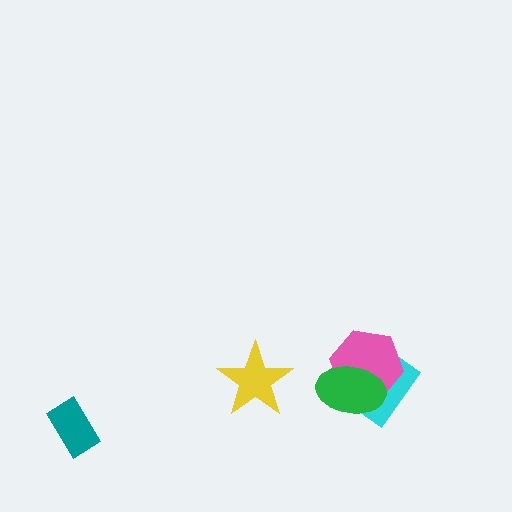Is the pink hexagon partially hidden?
Yes, it is partially covered by another shape.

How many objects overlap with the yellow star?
0 objects overlap with the yellow star.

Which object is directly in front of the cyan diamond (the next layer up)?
The pink hexagon is directly in front of the cyan diamond.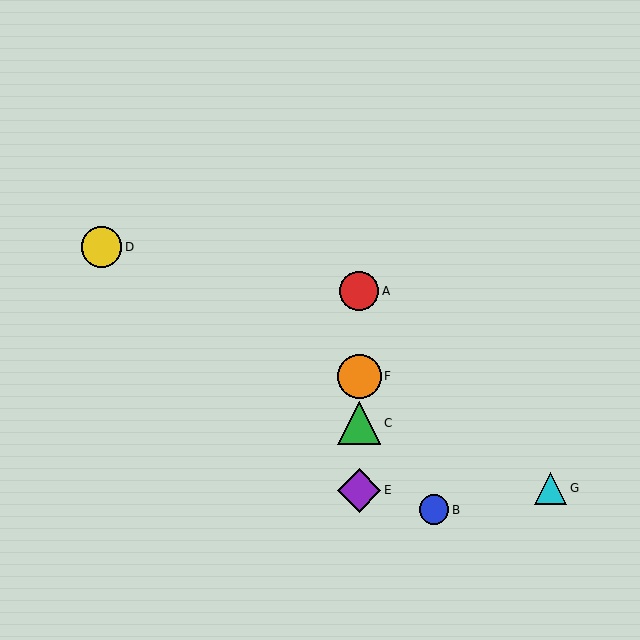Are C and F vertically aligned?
Yes, both are at x≈359.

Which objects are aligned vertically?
Objects A, C, E, F are aligned vertically.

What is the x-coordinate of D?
Object D is at x≈102.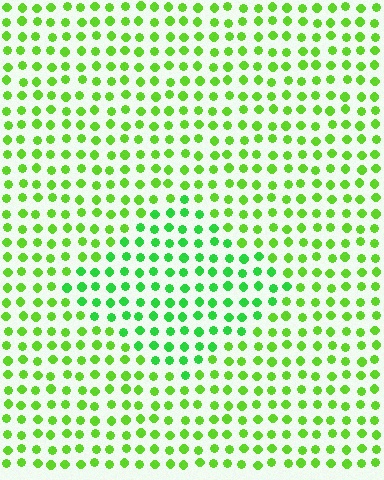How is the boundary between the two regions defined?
The boundary is defined purely by a slight shift in hue (about 26 degrees). Spacing, size, and orientation are identical on both sides.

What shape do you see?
I see a diamond.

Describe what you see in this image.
The image is filled with small lime elements in a uniform arrangement. A diamond-shaped region is visible where the elements are tinted to a slightly different hue, forming a subtle color boundary.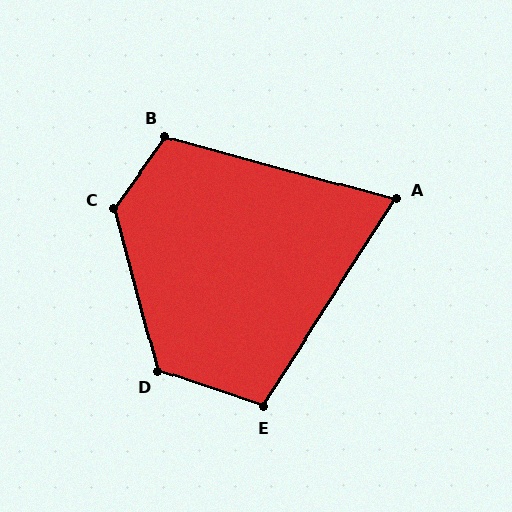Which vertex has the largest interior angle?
C, at approximately 129 degrees.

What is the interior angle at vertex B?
Approximately 110 degrees (obtuse).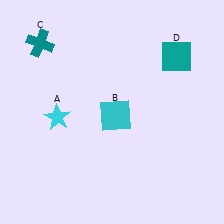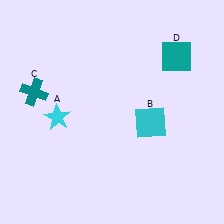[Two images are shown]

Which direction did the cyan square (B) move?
The cyan square (B) moved right.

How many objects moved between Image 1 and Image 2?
2 objects moved between the two images.